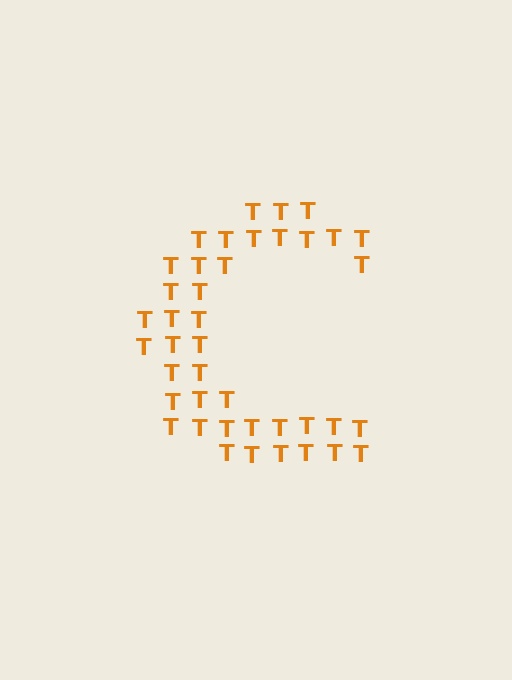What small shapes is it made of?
It is made of small letter T's.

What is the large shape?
The large shape is the letter C.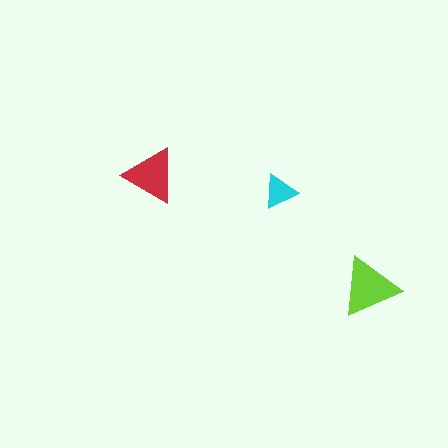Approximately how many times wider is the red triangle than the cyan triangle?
About 1.5 times wider.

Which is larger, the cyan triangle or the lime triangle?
The lime one.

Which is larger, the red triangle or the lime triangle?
The lime one.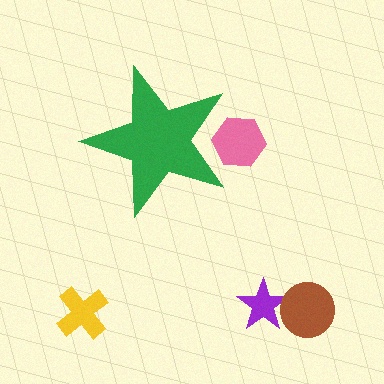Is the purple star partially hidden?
No, the purple star is fully visible.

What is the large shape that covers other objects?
A green star.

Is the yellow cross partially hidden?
No, the yellow cross is fully visible.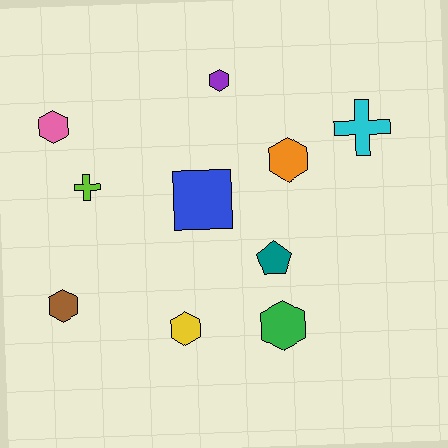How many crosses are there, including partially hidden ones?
There are 2 crosses.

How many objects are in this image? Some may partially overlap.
There are 10 objects.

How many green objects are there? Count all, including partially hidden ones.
There is 1 green object.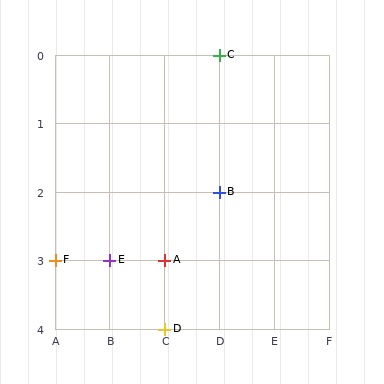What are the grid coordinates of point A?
Point A is at grid coordinates (C, 3).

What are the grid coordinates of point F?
Point F is at grid coordinates (A, 3).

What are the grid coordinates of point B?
Point B is at grid coordinates (D, 2).